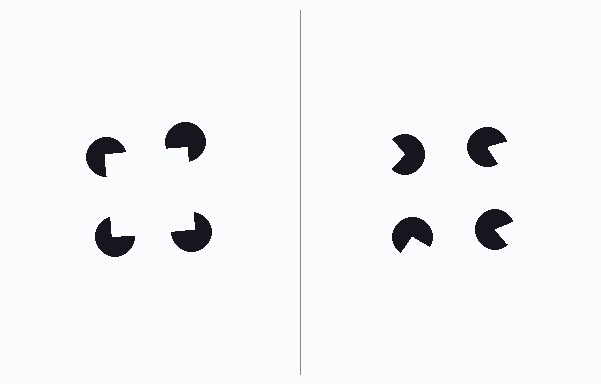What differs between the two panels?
The pac-man discs are positioned identically on both sides; only the wedge orientations differ. On the left they align to a square; on the right they are misaligned.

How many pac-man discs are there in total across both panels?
8 — 4 on each side.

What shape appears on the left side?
An illusory square.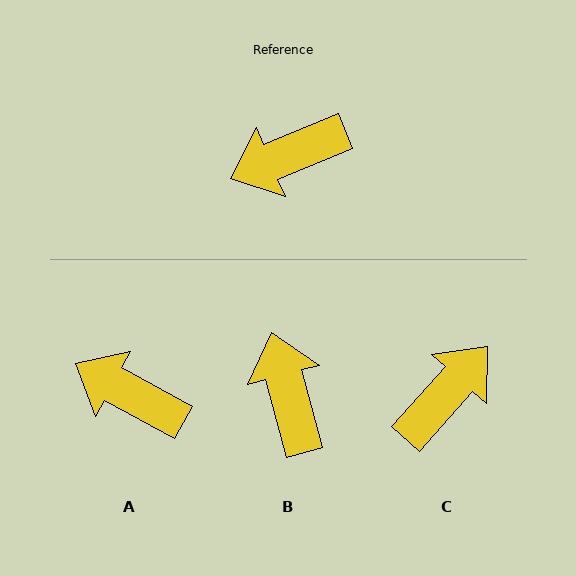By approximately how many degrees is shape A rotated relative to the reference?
Approximately 51 degrees clockwise.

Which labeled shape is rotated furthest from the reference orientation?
C, about 154 degrees away.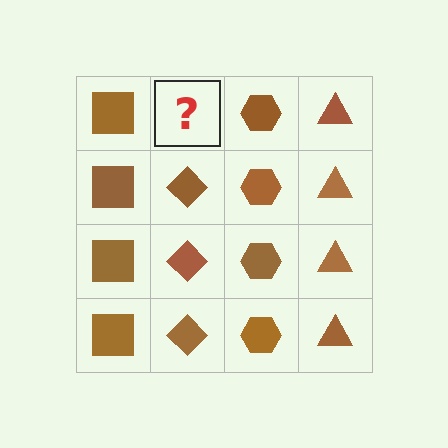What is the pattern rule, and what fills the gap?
The rule is that each column has a consistent shape. The gap should be filled with a brown diamond.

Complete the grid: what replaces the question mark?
The question mark should be replaced with a brown diamond.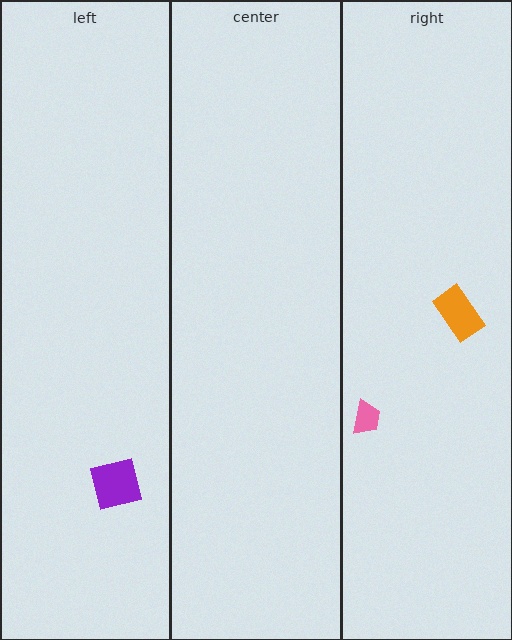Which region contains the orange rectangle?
The right region.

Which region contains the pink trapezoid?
The right region.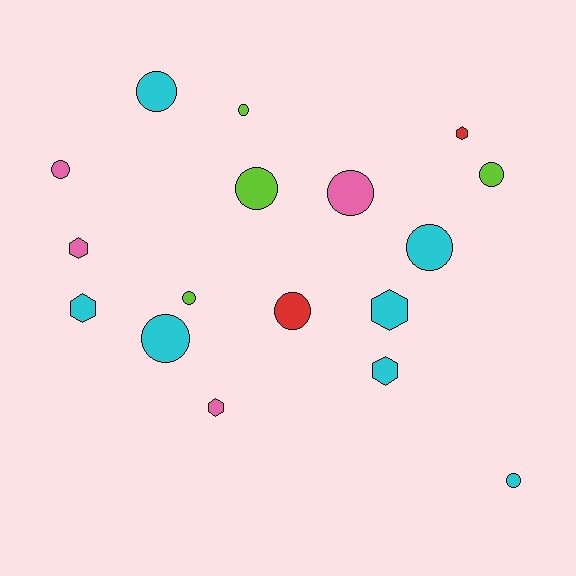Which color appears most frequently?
Cyan, with 7 objects.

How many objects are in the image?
There are 17 objects.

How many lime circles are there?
There are 4 lime circles.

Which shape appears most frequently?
Circle, with 11 objects.